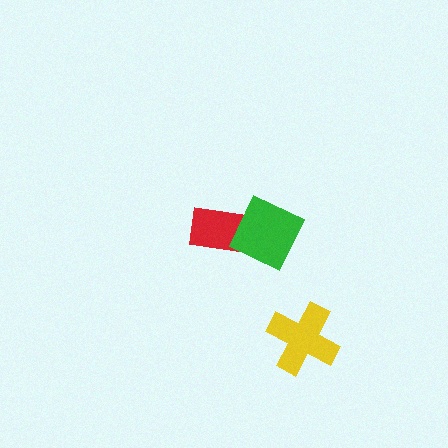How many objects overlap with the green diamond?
1 object overlaps with the green diamond.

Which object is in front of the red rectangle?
The green diamond is in front of the red rectangle.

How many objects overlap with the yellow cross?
0 objects overlap with the yellow cross.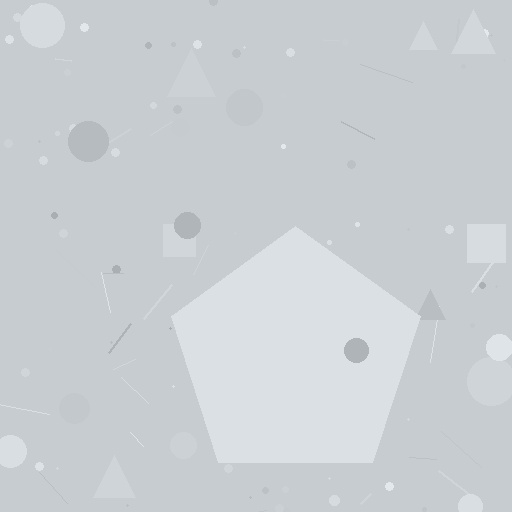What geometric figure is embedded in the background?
A pentagon is embedded in the background.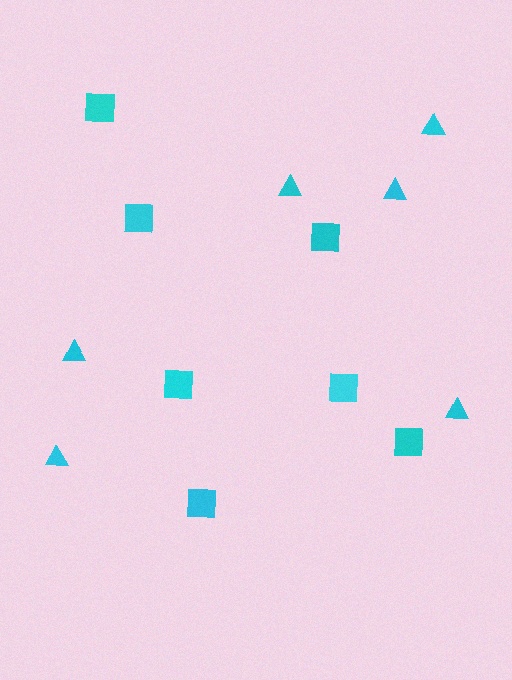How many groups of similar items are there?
There are 2 groups: one group of triangles (6) and one group of squares (7).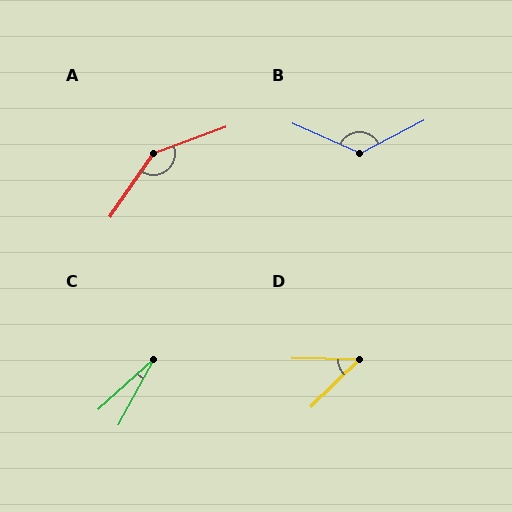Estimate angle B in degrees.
Approximately 129 degrees.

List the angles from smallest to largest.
C (19°), D (46°), B (129°), A (144°).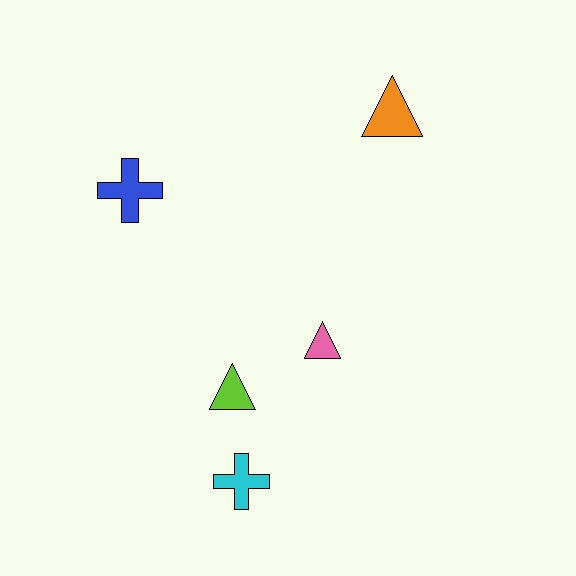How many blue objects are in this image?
There is 1 blue object.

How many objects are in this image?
There are 5 objects.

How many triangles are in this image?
There are 3 triangles.